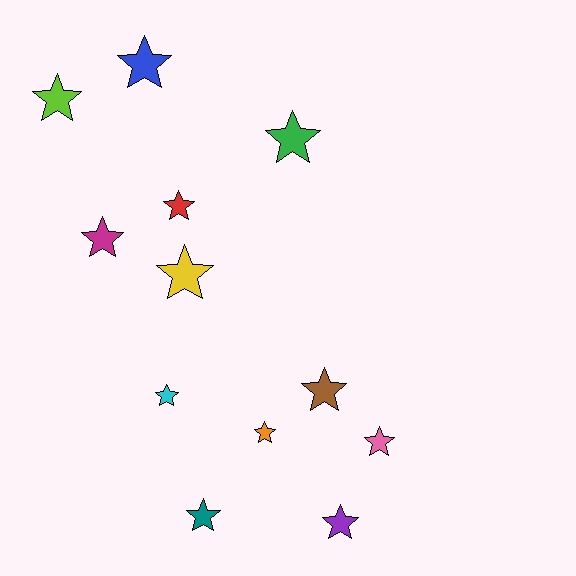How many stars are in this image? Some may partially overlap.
There are 12 stars.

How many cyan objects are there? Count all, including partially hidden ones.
There is 1 cyan object.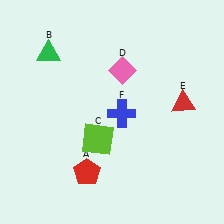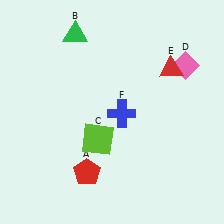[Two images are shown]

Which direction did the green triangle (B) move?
The green triangle (B) moved right.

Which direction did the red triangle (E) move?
The red triangle (E) moved up.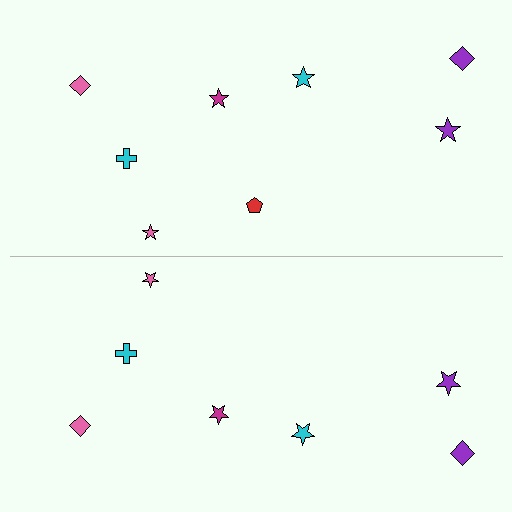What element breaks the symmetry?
A red pentagon is missing from the bottom side.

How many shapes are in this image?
There are 15 shapes in this image.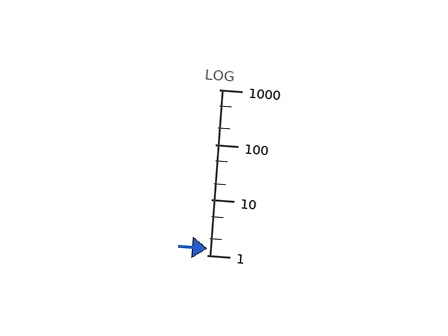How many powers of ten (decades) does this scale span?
The scale spans 3 decades, from 1 to 1000.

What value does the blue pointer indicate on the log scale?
The pointer indicates approximately 1.3.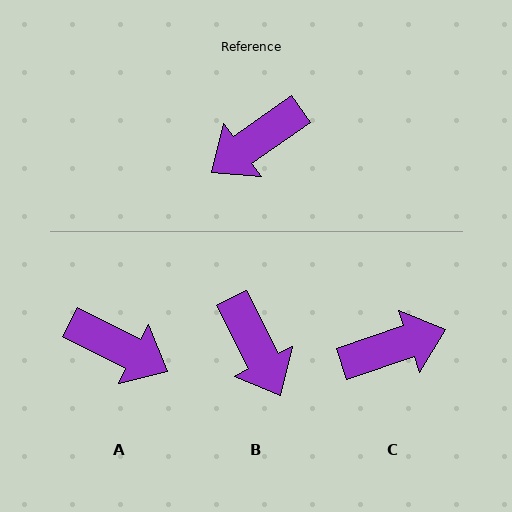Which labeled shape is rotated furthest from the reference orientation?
C, about 164 degrees away.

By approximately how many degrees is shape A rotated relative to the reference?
Approximately 118 degrees counter-clockwise.